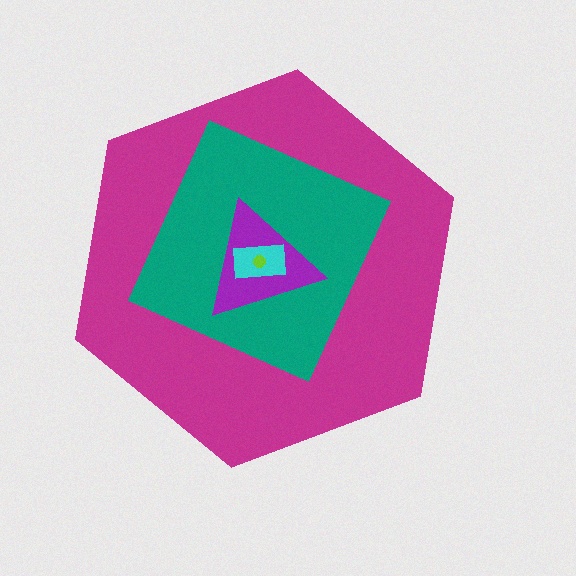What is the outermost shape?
The magenta hexagon.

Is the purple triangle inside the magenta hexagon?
Yes.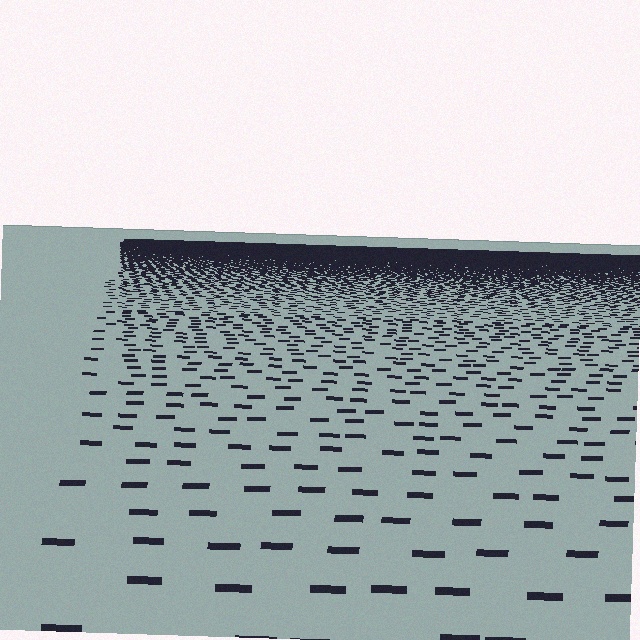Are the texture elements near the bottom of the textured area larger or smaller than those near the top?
Larger. Near the bottom, elements are closer to the viewer and appear at a bigger on-screen size.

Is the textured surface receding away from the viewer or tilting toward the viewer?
The surface is receding away from the viewer. Texture elements get smaller and denser toward the top.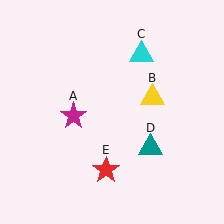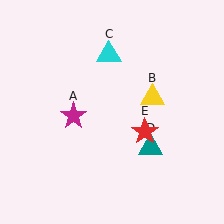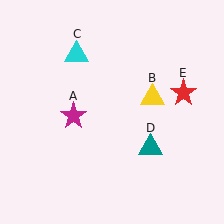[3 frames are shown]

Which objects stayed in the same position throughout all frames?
Magenta star (object A) and yellow triangle (object B) and teal triangle (object D) remained stationary.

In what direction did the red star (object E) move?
The red star (object E) moved up and to the right.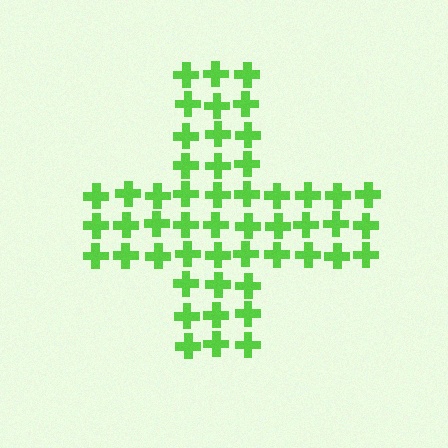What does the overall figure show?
The overall figure shows a cross.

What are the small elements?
The small elements are crosses.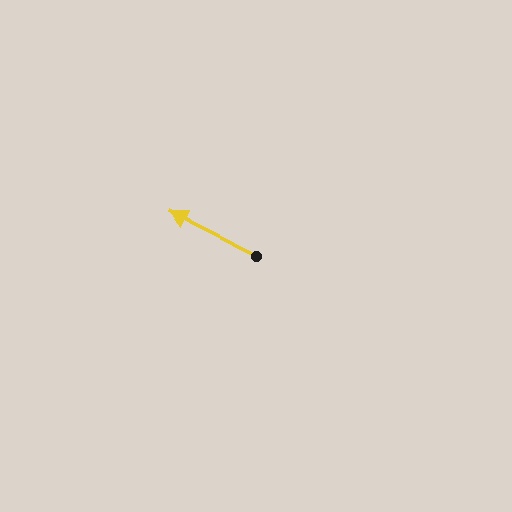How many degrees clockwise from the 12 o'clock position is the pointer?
Approximately 297 degrees.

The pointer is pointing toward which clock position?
Roughly 10 o'clock.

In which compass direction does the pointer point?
Northwest.